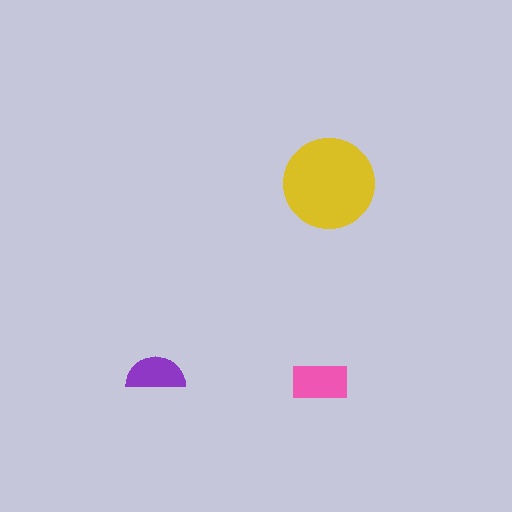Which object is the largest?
The yellow circle.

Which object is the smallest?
The purple semicircle.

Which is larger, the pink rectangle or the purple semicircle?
The pink rectangle.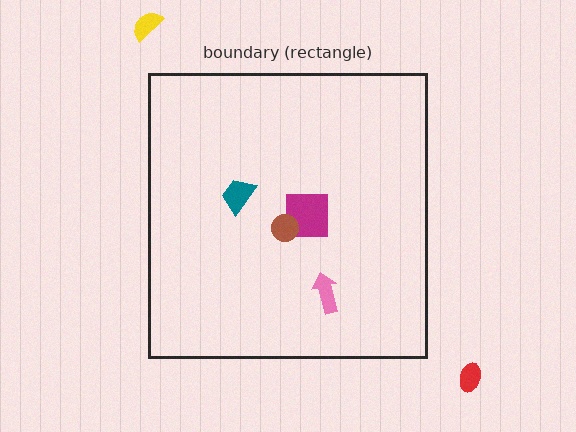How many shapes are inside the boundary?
4 inside, 2 outside.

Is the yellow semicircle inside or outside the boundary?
Outside.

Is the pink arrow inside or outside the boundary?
Inside.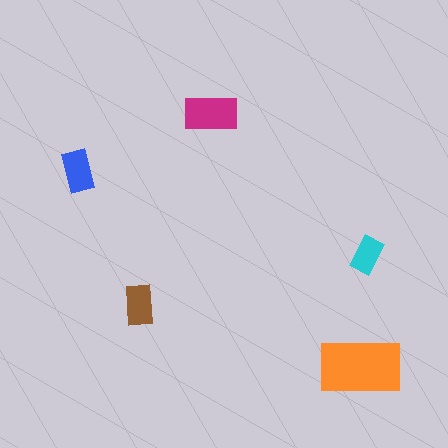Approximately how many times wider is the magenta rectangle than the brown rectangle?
About 1.5 times wider.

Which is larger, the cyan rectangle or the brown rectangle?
The brown one.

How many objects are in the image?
There are 5 objects in the image.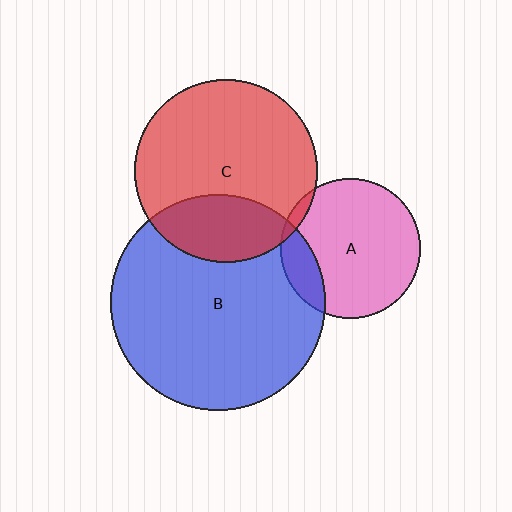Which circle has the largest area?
Circle B (blue).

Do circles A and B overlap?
Yes.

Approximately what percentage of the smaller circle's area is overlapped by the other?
Approximately 15%.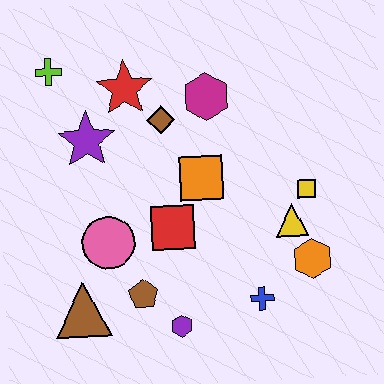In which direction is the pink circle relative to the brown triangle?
The pink circle is above the brown triangle.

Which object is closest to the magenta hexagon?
The brown diamond is closest to the magenta hexagon.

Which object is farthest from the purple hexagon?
The lime cross is farthest from the purple hexagon.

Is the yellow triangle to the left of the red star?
No